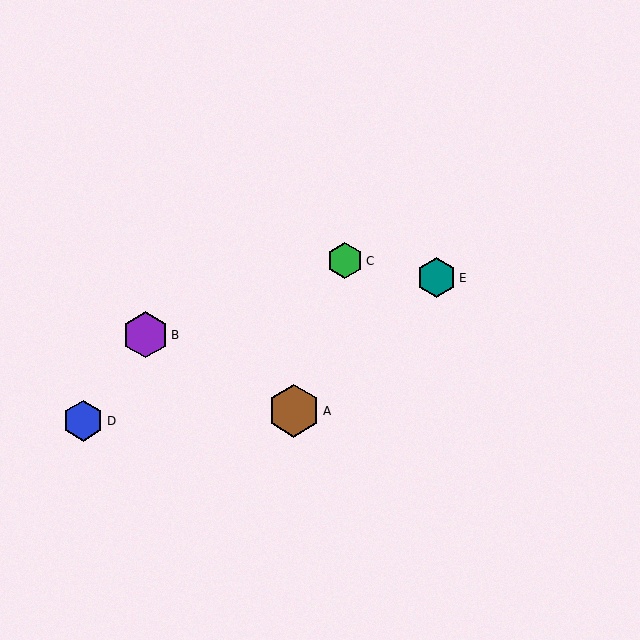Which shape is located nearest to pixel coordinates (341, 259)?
The green hexagon (labeled C) at (345, 261) is nearest to that location.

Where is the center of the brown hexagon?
The center of the brown hexagon is at (294, 411).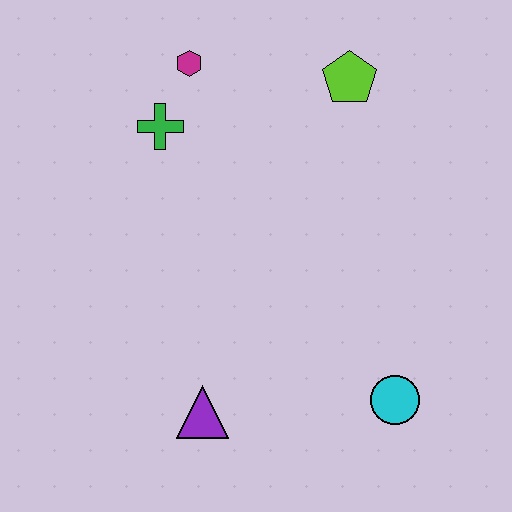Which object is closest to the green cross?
The magenta hexagon is closest to the green cross.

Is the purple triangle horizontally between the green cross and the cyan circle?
Yes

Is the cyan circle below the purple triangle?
No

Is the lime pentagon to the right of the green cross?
Yes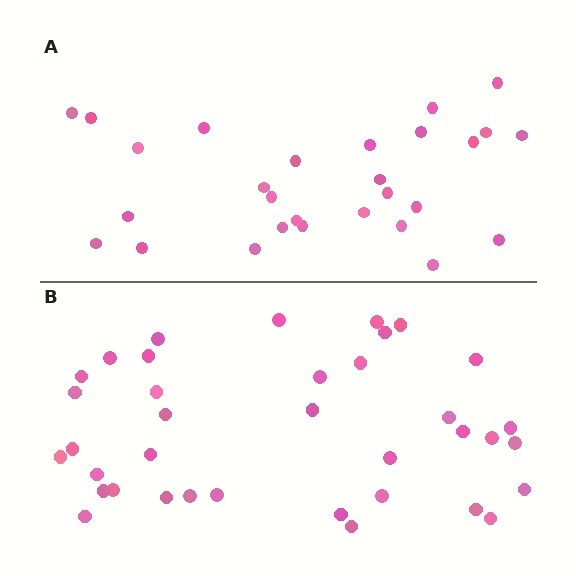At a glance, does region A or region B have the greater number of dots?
Region B (the bottom region) has more dots.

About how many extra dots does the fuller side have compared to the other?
Region B has roughly 8 or so more dots than region A.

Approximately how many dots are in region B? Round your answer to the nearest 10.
About 40 dots. (The exact count is 37, which rounds to 40.)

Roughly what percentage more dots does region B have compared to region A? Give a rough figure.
About 30% more.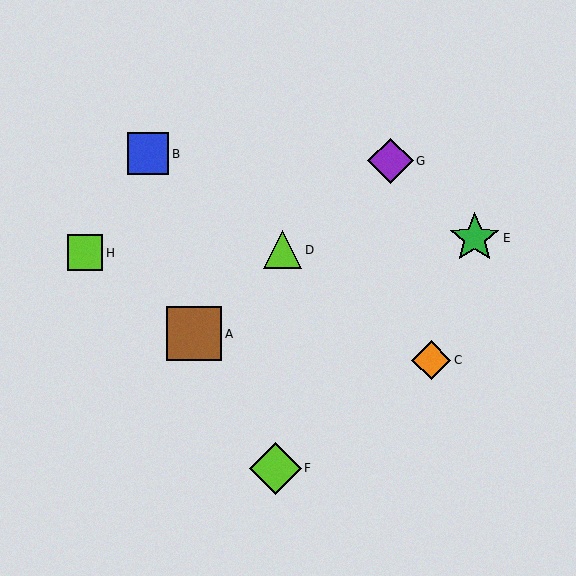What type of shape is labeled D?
Shape D is a lime triangle.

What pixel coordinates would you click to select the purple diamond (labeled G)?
Click at (391, 161) to select the purple diamond G.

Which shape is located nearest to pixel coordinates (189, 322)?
The brown square (labeled A) at (194, 334) is nearest to that location.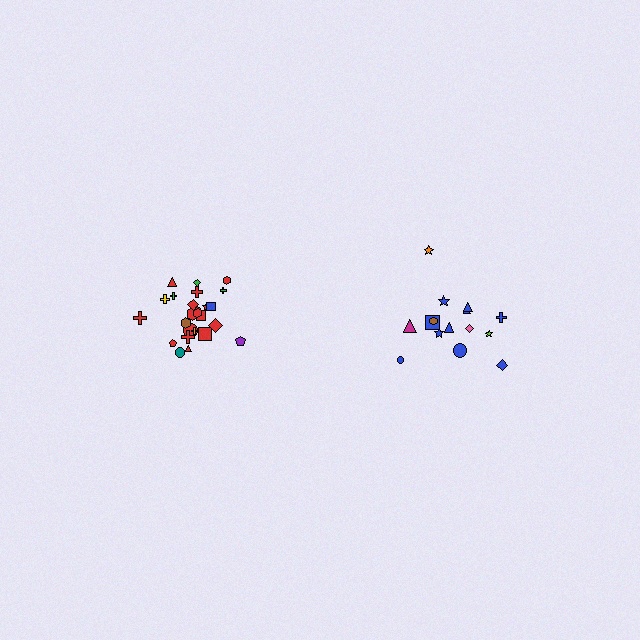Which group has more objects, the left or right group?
The left group.